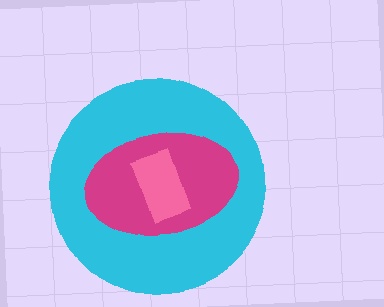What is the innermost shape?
The pink rectangle.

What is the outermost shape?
The cyan circle.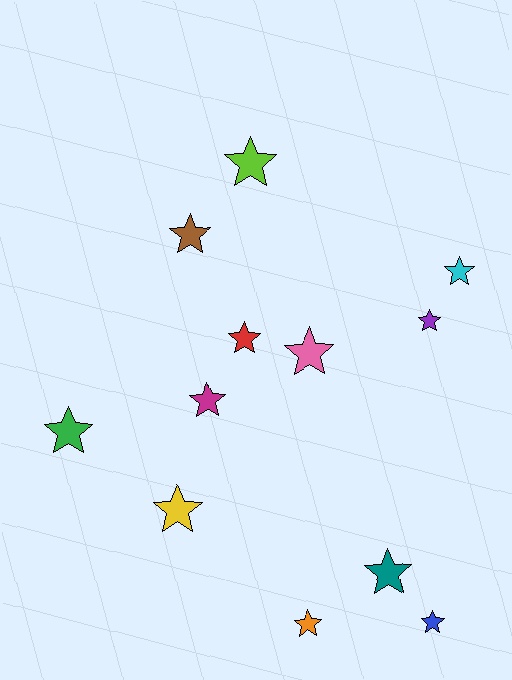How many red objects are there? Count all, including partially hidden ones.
There is 1 red object.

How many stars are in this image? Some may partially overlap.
There are 12 stars.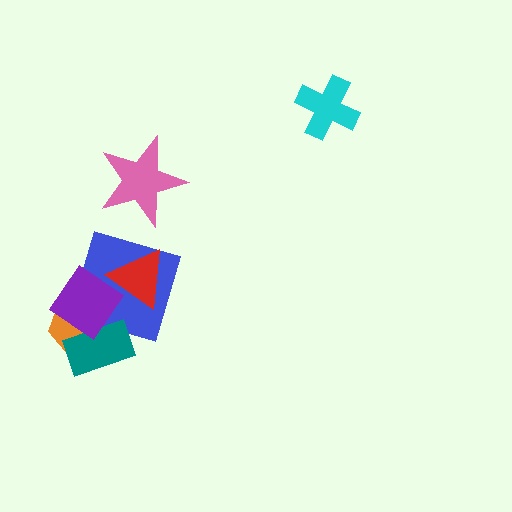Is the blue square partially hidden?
Yes, it is partially covered by another shape.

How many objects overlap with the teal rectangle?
3 objects overlap with the teal rectangle.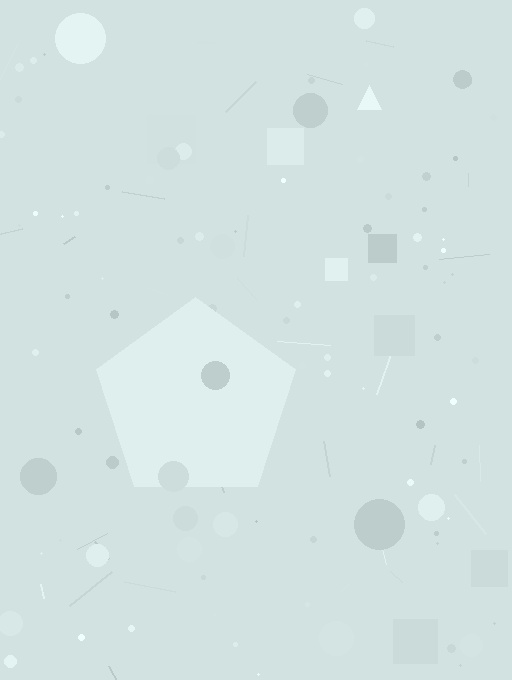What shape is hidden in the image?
A pentagon is hidden in the image.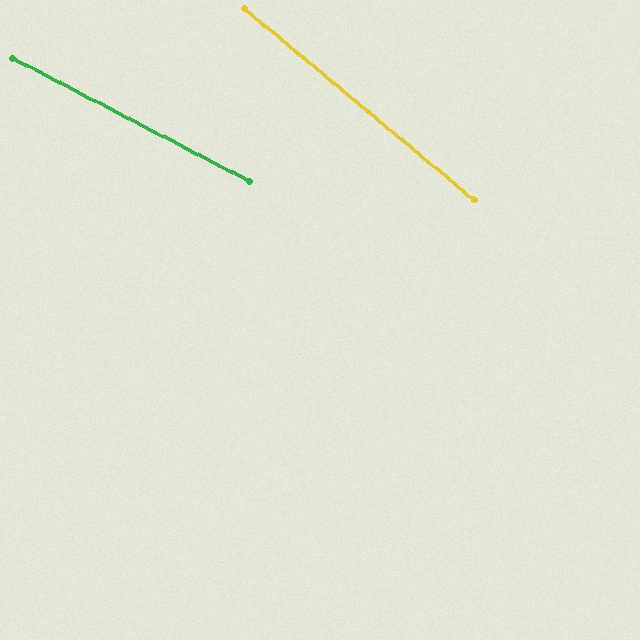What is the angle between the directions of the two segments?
Approximately 12 degrees.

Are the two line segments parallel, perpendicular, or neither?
Neither parallel nor perpendicular — they differ by about 12°.